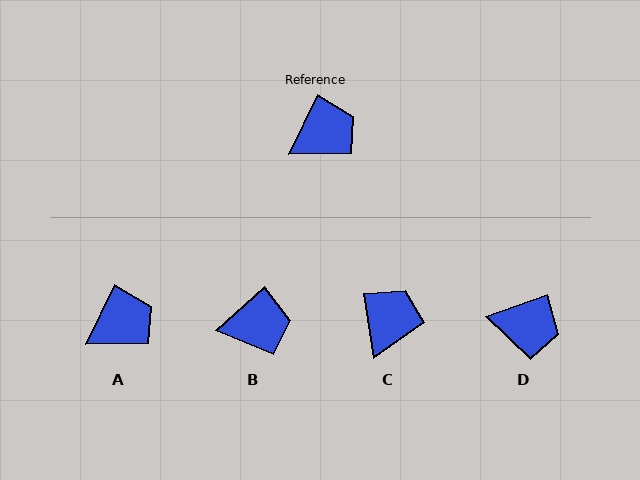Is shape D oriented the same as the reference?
No, it is off by about 45 degrees.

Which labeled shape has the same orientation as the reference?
A.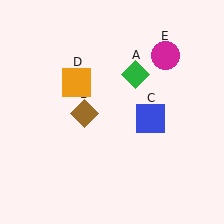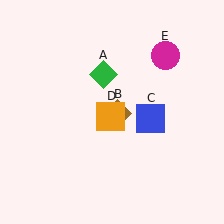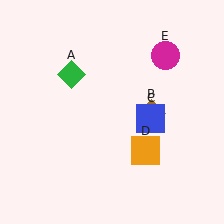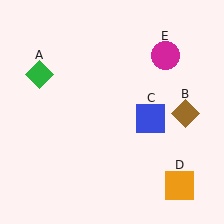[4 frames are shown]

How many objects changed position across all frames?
3 objects changed position: green diamond (object A), brown diamond (object B), orange square (object D).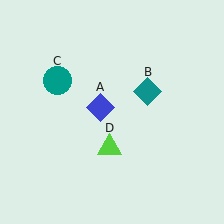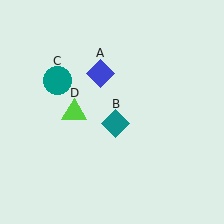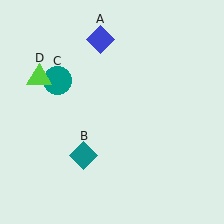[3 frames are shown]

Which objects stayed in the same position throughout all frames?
Teal circle (object C) remained stationary.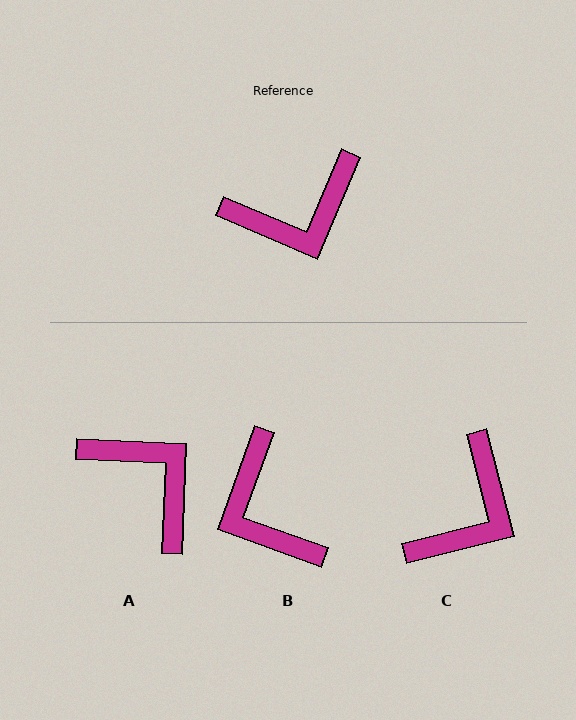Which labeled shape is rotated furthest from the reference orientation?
A, about 111 degrees away.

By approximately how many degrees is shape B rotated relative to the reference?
Approximately 87 degrees clockwise.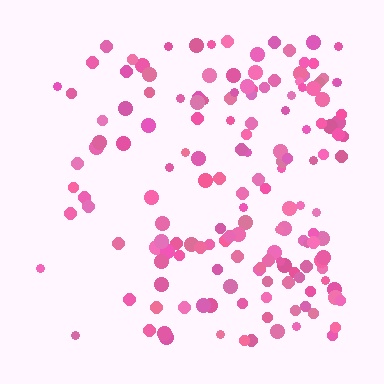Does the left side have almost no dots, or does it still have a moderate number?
Still a moderate number, just noticeably fewer than the right.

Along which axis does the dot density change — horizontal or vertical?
Horizontal.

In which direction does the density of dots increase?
From left to right, with the right side densest.